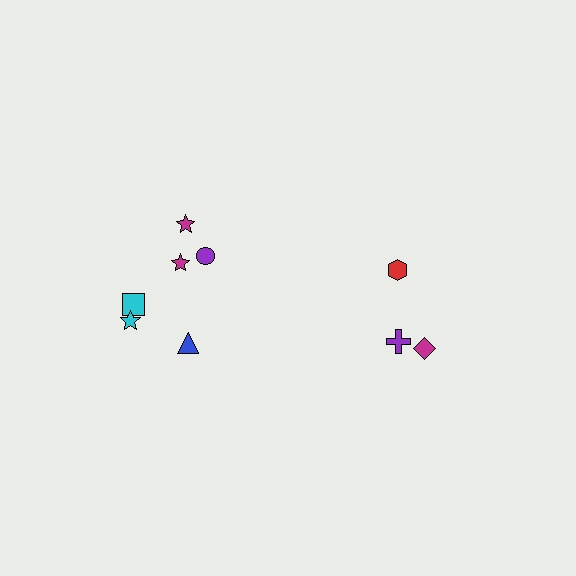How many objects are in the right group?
There are 3 objects.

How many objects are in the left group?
There are 6 objects.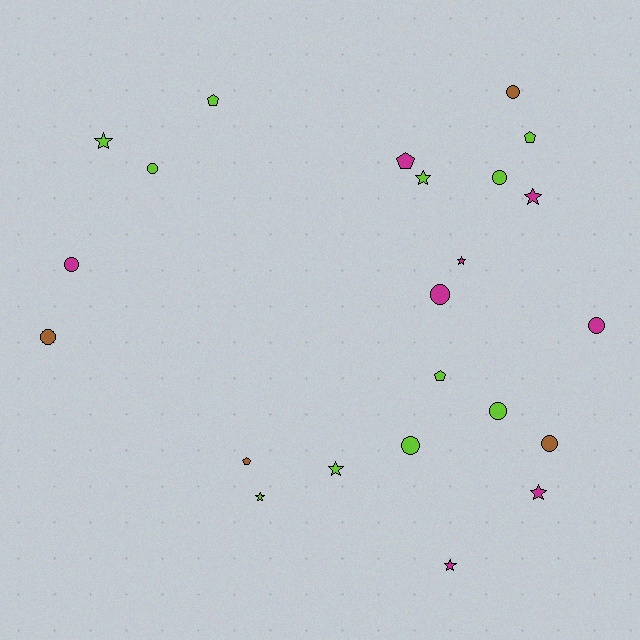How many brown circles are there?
There are 3 brown circles.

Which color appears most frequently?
Lime, with 11 objects.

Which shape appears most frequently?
Circle, with 10 objects.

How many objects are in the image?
There are 23 objects.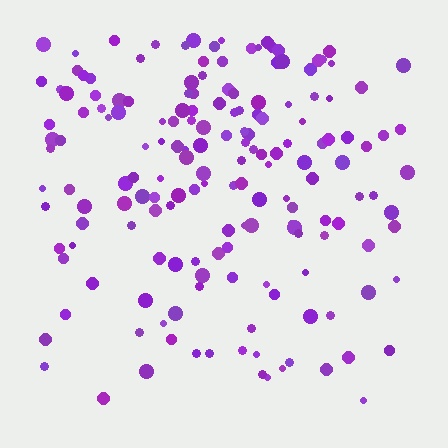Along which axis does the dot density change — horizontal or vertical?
Vertical.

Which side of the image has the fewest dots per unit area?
The bottom.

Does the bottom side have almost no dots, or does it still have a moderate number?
Still a moderate number, just noticeably fewer than the top.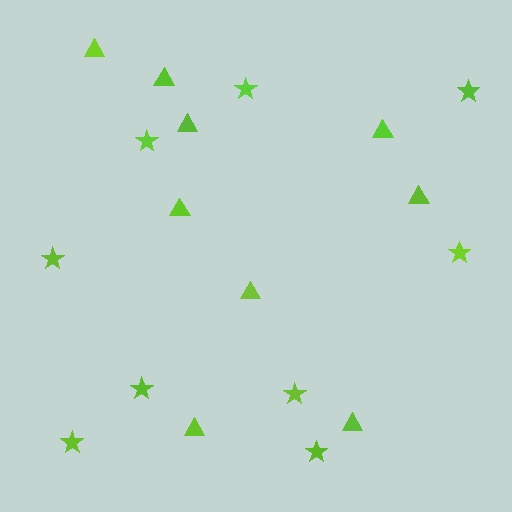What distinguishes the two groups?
There are 2 groups: one group of triangles (9) and one group of stars (9).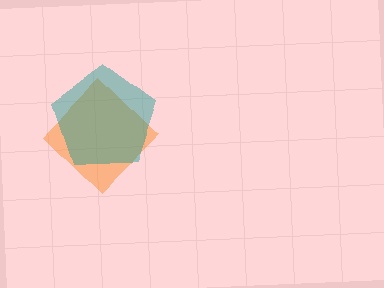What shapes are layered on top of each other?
The layered shapes are: an orange diamond, a teal pentagon.